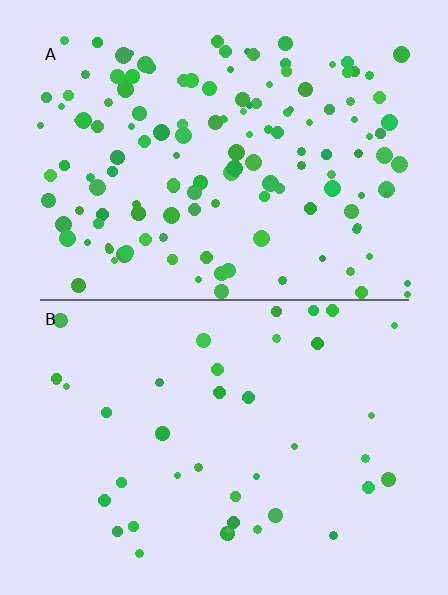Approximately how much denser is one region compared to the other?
Approximately 3.5× — region A over region B.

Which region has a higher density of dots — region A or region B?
A (the top).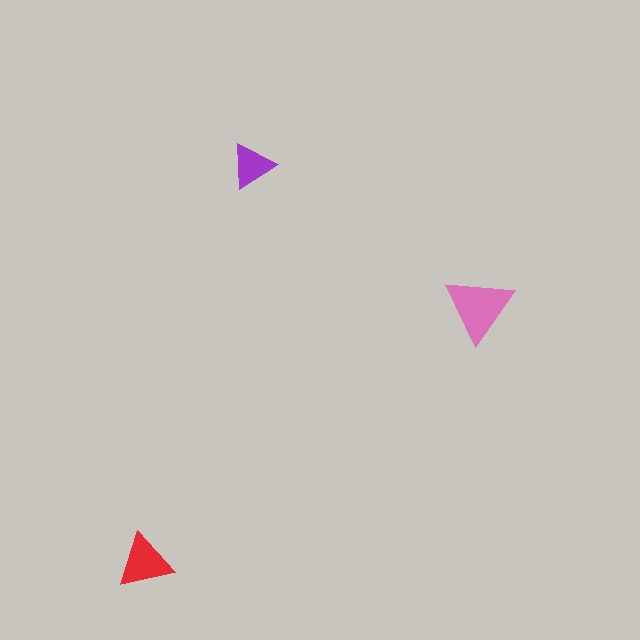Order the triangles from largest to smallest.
the pink one, the red one, the purple one.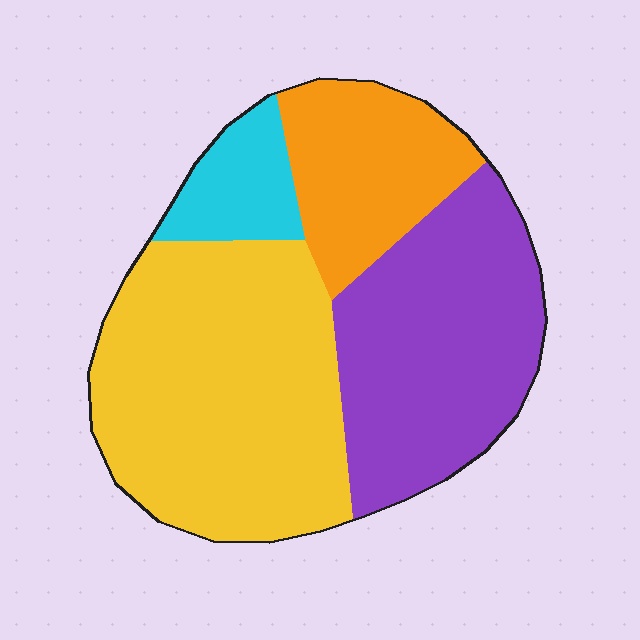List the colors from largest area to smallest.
From largest to smallest: yellow, purple, orange, cyan.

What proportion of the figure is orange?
Orange covers roughly 15% of the figure.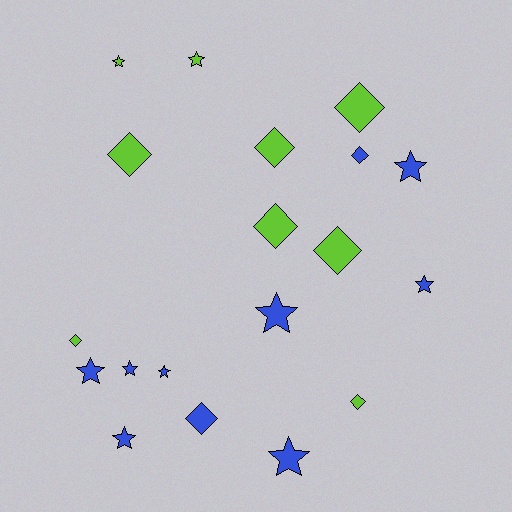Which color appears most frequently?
Blue, with 10 objects.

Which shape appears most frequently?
Star, with 10 objects.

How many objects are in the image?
There are 19 objects.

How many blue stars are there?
There are 8 blue stars.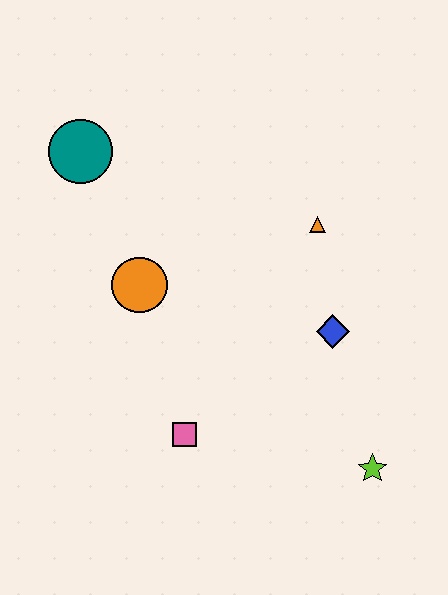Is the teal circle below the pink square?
No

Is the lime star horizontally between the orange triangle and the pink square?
No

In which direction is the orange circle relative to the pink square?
The orange circle is above the pink square.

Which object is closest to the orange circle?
The teal circle is closest to the orange circle.